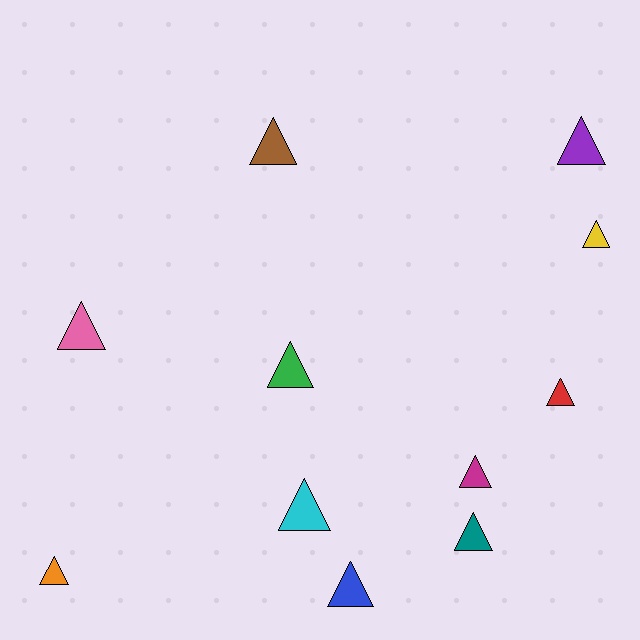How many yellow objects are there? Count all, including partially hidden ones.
There is 1 yellow object.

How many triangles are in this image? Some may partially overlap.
There are 11 triangles.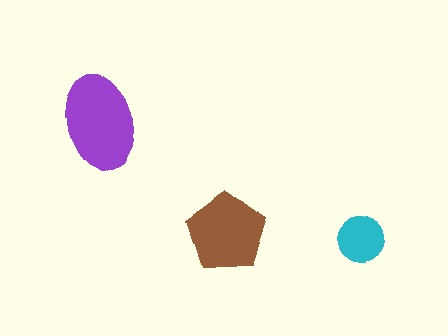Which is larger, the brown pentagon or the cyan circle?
The brown pentagon.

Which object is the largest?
The purple ellipse.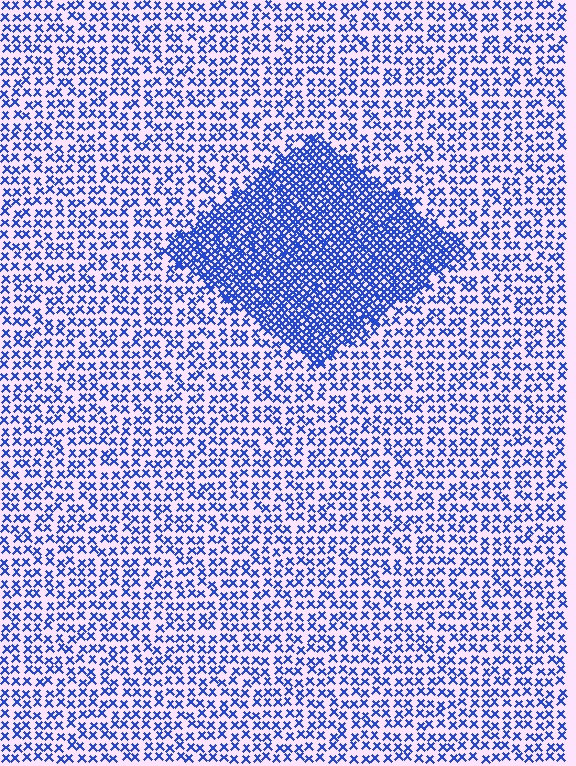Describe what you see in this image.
The image contains small blue elements arranged at two different densities. A diamond-shaped region is visible where the elements are more densely packed than the surrounding area.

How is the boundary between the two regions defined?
The boundary is defined by a change in element density (approximately 2.4x ratio). All elements are the same color, size, and shape.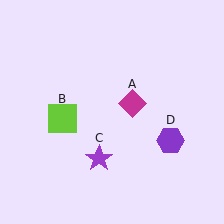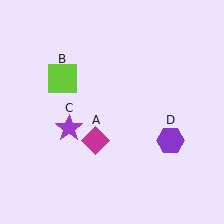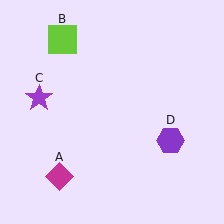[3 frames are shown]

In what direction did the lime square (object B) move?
The lime square (object B) moved up.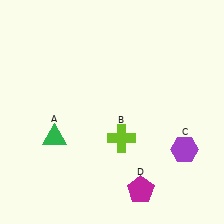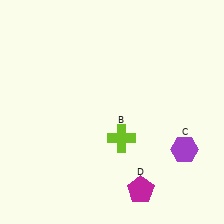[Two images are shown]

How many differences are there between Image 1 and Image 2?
There is 1 difference between the two images.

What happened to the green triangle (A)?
The green triangle (A) was removed in Image 2. It was in the bottom-left area of Image 1.